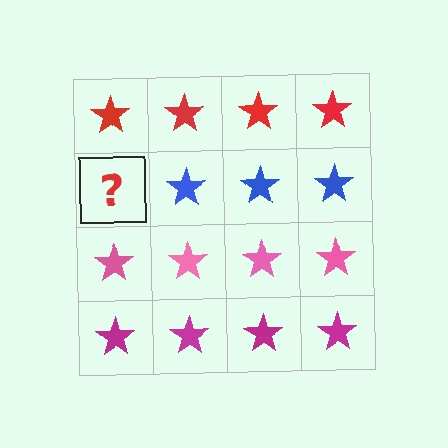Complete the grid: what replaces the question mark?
The question mark should be replaced with a blue star.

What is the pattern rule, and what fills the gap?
The rule is that each row has a consistent color. The gap should be filled with a blue star.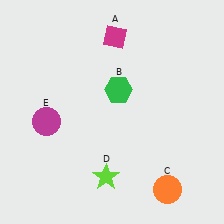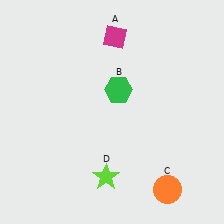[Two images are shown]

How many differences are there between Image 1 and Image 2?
There is 1 difference between the two images.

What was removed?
The magenta circle (E) was removed in Image 2.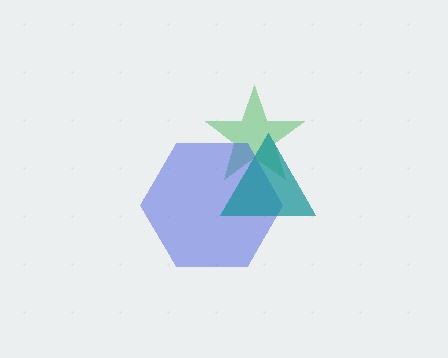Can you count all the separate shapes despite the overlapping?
Yes, there are 3 separate shapes.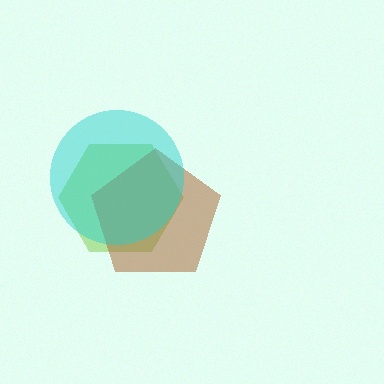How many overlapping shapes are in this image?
There are 3 overlapping shapes in the image.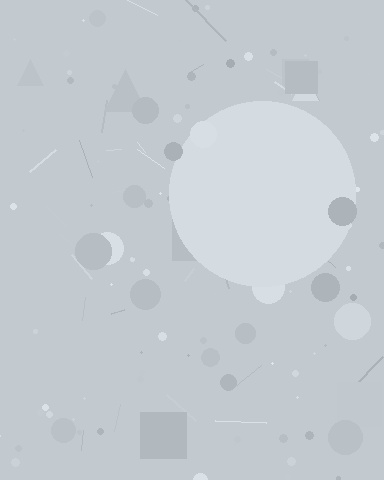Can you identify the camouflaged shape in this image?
The camouflaged shape is a circle.